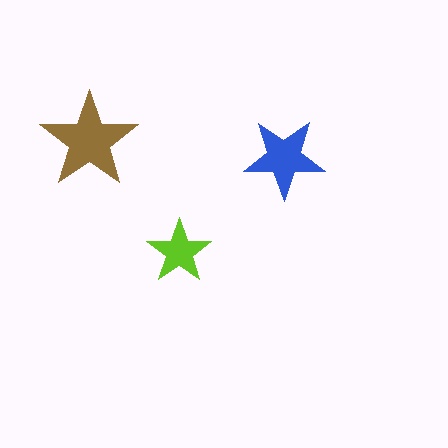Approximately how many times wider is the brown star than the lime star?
About 1.5 times wider.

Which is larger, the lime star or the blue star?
The blue one.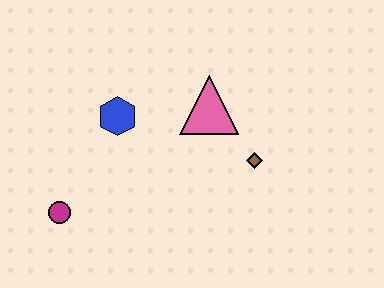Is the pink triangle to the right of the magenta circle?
Yes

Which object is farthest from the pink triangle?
The magenta circle is farthest from the pink triangle.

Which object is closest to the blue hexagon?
The pink triangle is closest to the blue hexagon.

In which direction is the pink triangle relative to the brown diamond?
The pink triangle is above the brown diamond.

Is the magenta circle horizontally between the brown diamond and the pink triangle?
No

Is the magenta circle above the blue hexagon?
No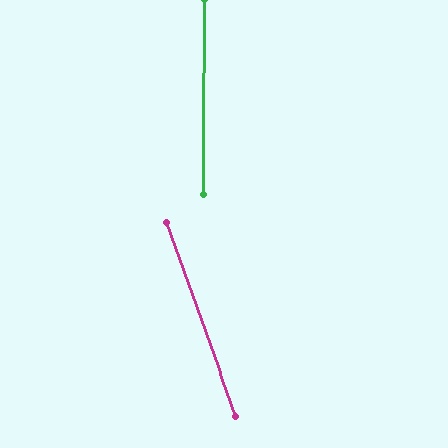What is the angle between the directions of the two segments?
Approximately 20 degrees.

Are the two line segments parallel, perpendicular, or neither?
Neither parallel nor perpendicular — they differ by about 20°.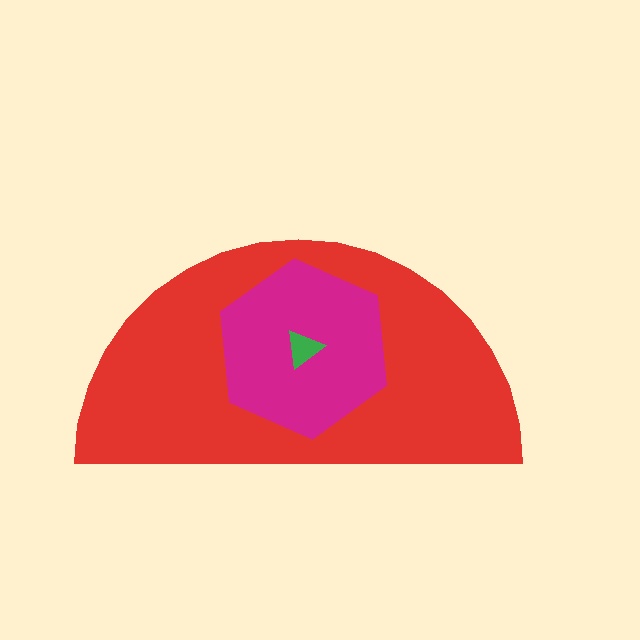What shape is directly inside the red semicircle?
The magenta hexagon.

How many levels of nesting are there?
3.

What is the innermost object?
The green triangle.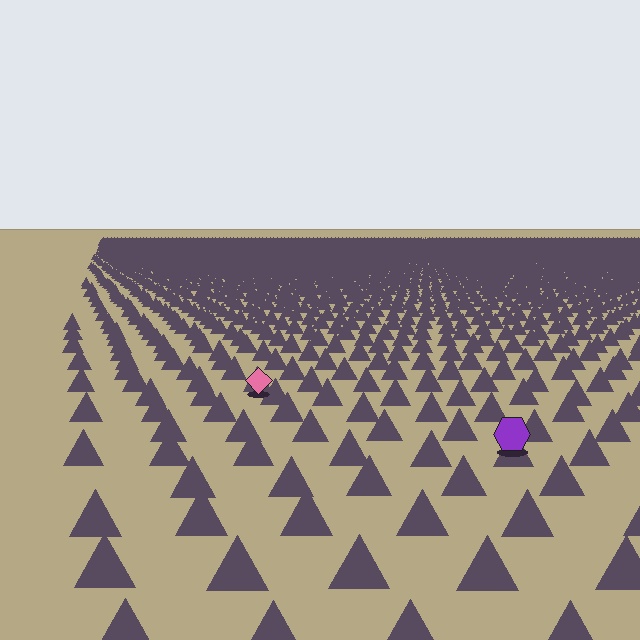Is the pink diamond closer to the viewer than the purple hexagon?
No. The purple hexagon is closer — you can tell from the texture gradient: the ground texture is coarser near it.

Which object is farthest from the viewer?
The pink diamond is farthest from the viewer. It appears smaller and the ground texture around it is denser.